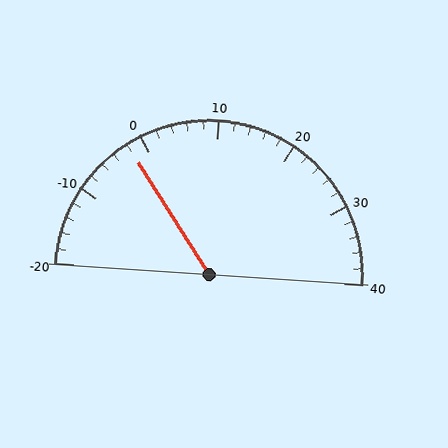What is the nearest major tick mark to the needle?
The nearest major tick mark is 0.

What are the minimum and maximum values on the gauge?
The gauge ranges from -20 to 40.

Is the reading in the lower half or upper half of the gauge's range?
The reading is in the lower half of the range (-20 to 40).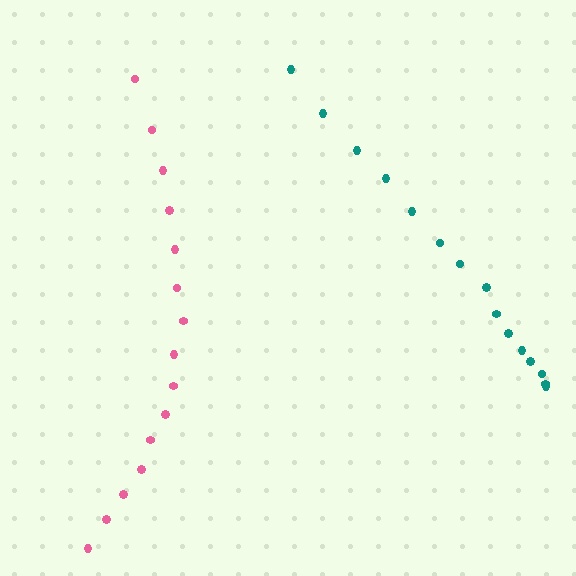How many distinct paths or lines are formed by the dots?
There are 2 distinct paths.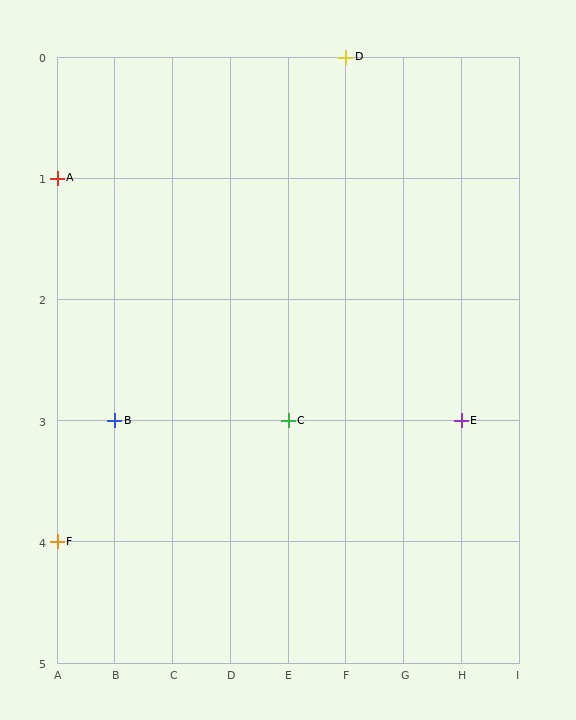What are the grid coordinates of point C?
Point C is at grid coordinates (E, 3).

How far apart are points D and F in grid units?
Points D and F are 5 columns and 4 rows apart (about 6.4 grid units diagonally).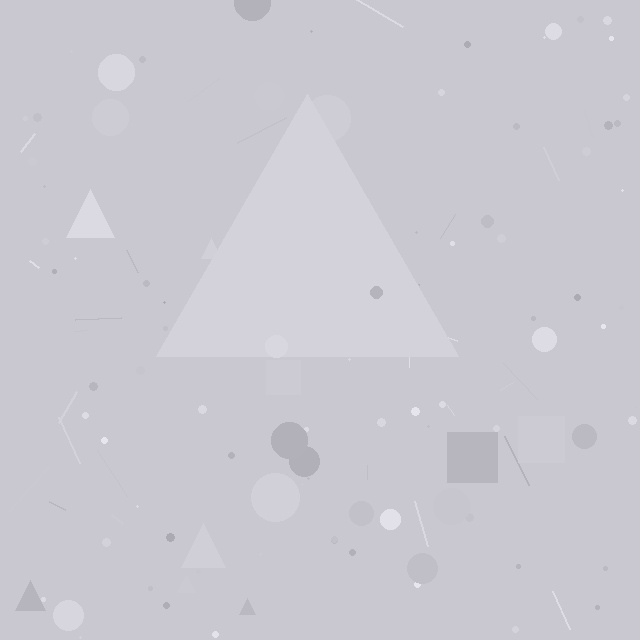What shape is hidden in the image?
A triangle is hidden in the image.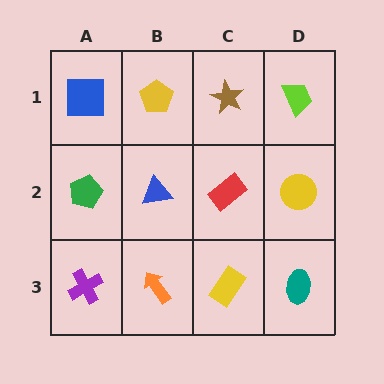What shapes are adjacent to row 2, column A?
A blue square (row 1, column A), a purple cross (row 3, column A), a blue triangle (row 2, column B).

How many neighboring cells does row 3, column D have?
2.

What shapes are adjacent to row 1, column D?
A yellow circle (row 2, column D), a brown star (row 1, column C).